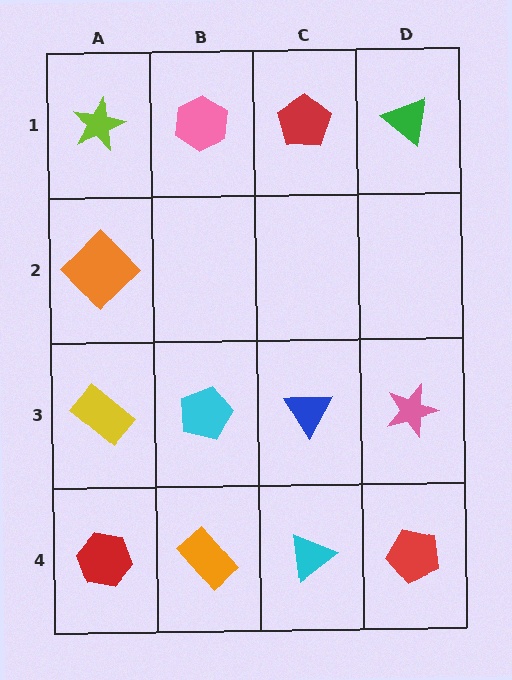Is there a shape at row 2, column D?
No, that cell is empty.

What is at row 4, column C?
A cyan triangle.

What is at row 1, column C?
A red pentagon.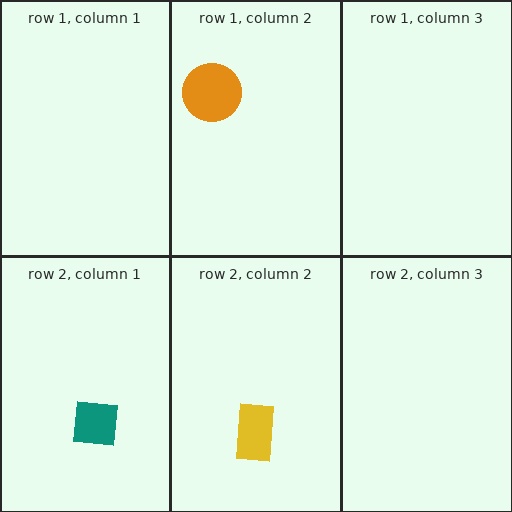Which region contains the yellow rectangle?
The row 2, column 2 region.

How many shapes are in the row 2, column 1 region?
1.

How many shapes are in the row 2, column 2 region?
1.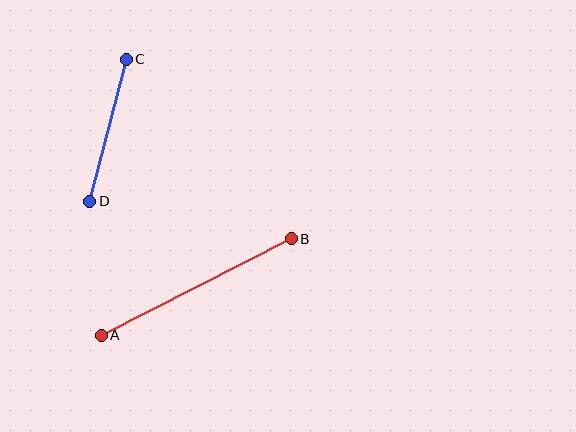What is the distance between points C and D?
The distance is approximately 146 pixels.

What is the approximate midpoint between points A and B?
The midpoint is at approximately (196, 287) pixels.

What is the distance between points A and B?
The distance is approximately 213 pixels.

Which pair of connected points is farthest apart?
Points A and B are farthest apart.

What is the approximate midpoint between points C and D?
The midpoint is at approximately (108, 130) pixels.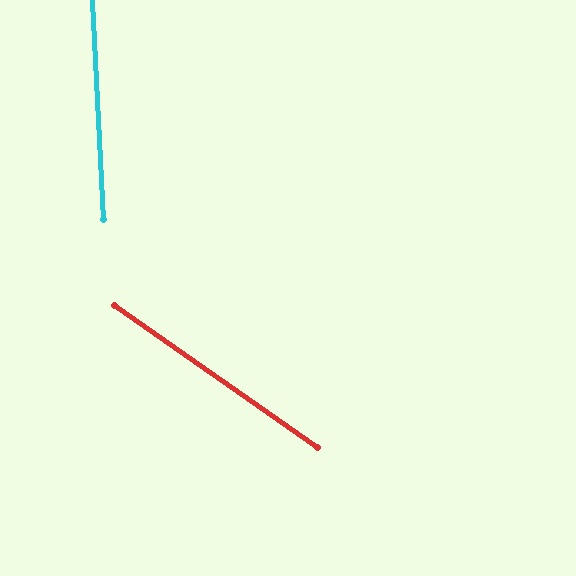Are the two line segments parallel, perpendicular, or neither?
Neither parallel nor perpendicular — they differ by about 52°.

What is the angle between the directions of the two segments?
Approximately 52 degrees.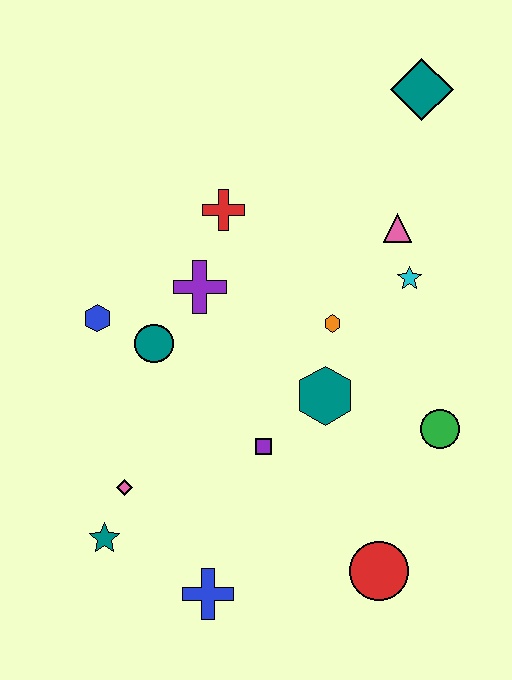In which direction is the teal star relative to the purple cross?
The teal star is below the purple cross.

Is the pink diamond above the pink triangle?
No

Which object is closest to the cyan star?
The pink triangle is closest to the cyan star.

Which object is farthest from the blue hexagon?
The teal diamond is farthest from the blue hexagon.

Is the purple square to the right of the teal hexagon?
No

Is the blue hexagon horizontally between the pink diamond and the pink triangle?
No